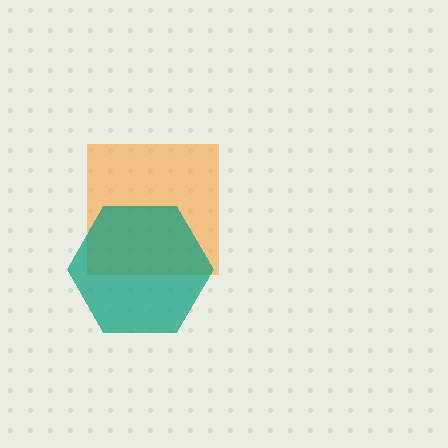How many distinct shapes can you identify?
There are 2 distinct shapes: an orange square, a teal hexagon.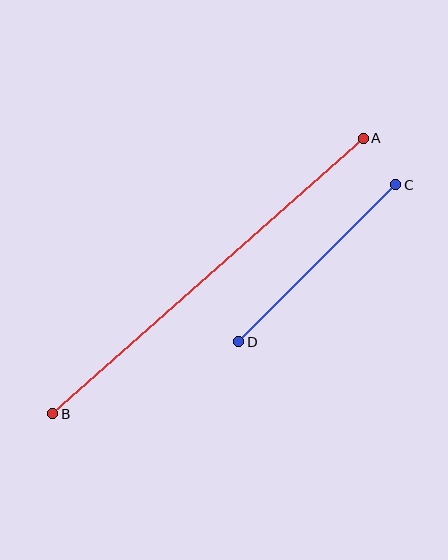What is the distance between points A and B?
The distance is approximately 415 pixels.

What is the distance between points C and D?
The distance is approximately 222 pixels.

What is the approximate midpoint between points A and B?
The midpoint is at approximately (208, 276) pixels.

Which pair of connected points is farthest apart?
Points A and B are farthest apart.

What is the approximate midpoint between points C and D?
The midpoint is at approximately (317, 263) pixels.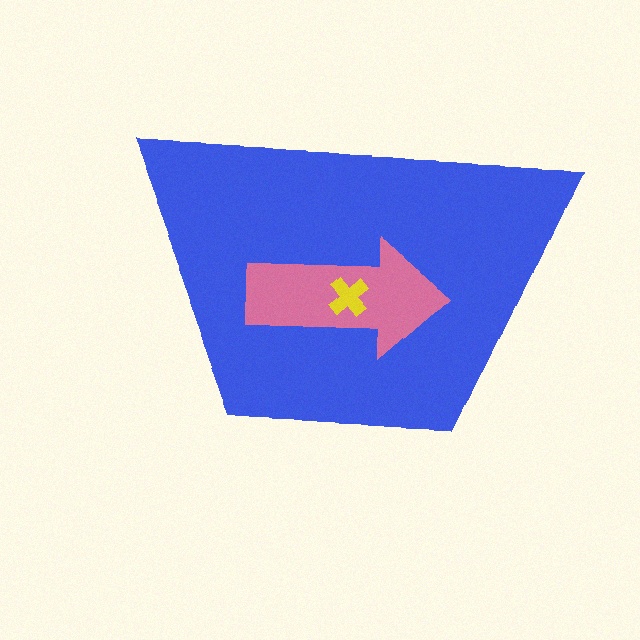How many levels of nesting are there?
3.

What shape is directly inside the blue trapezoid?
The pink arrow.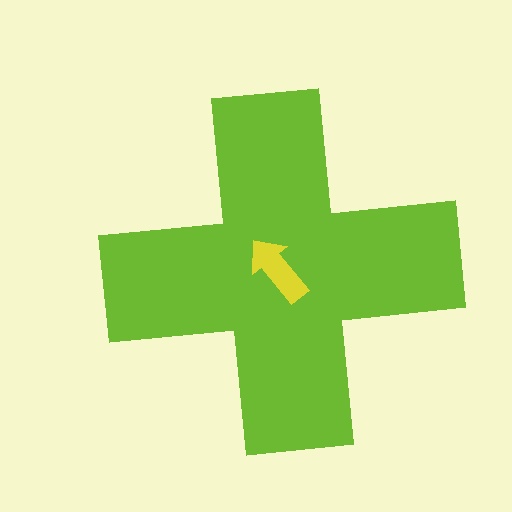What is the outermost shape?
The lime cross.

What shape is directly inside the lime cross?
The yellow arrow.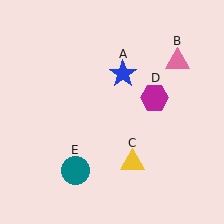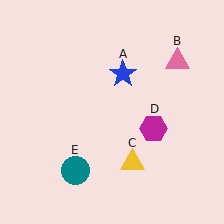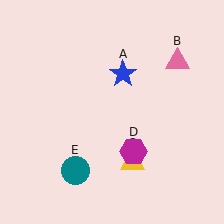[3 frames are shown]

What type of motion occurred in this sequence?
The magenta hexagon (object D) rotated clockwise around the center of the scene.